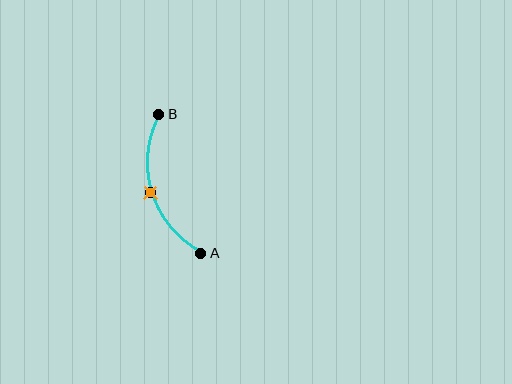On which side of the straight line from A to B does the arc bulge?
The arc bulges to the left of the straight line connecting A and B.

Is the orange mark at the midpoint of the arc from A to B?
Yes. The orange mark lies on the arc at equal arc-length from both A and B — it is the arc midpoint.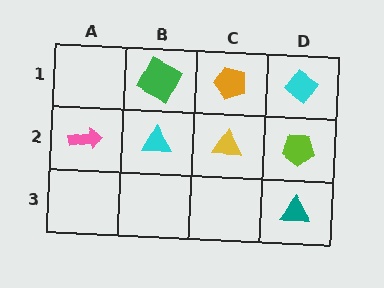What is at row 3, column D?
A teal triangle.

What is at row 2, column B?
A cyan triangle.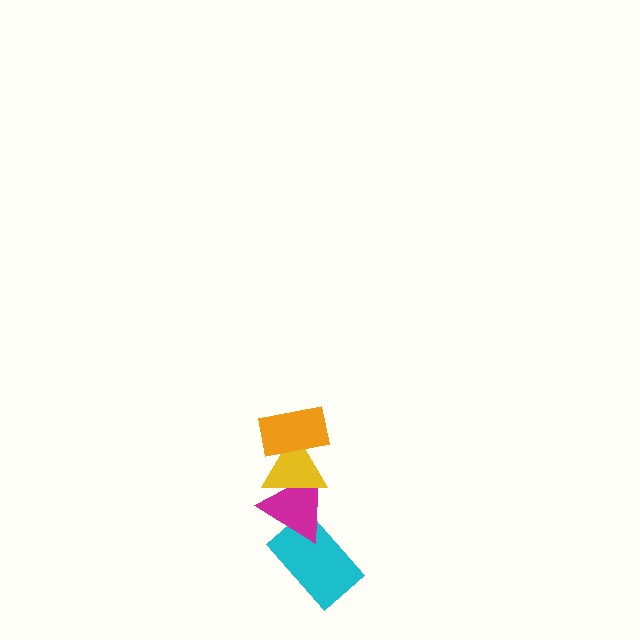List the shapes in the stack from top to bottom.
From top to bottom: the orange rectangle, the yellow triangle, the magenta triangle, the cyan rectangle.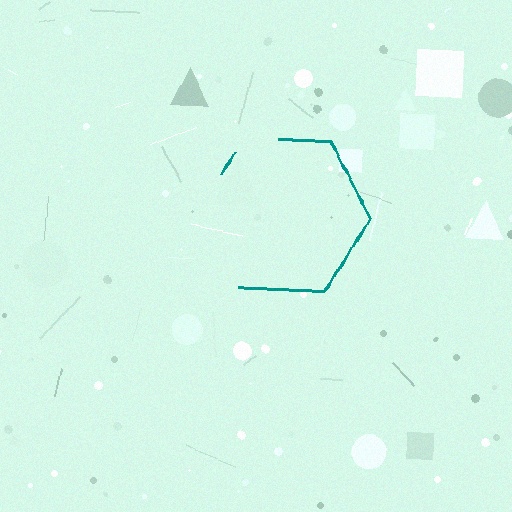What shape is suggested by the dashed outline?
The dashed outline suggests a hexagon.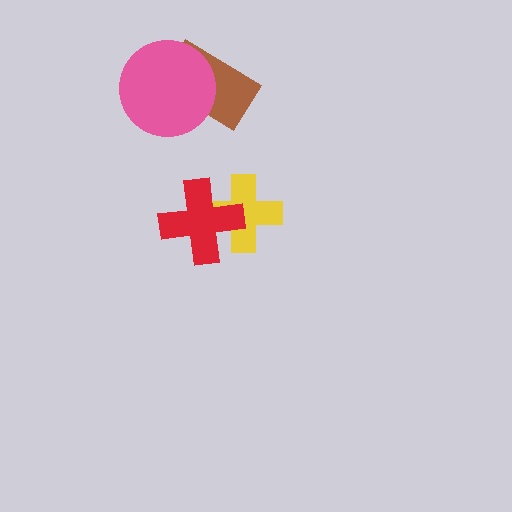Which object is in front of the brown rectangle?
The pink circle is in front of the brown rectangle.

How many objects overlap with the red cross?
1 object overlaps with the red cross.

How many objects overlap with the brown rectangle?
1 object overlaps with the brown rectangle.